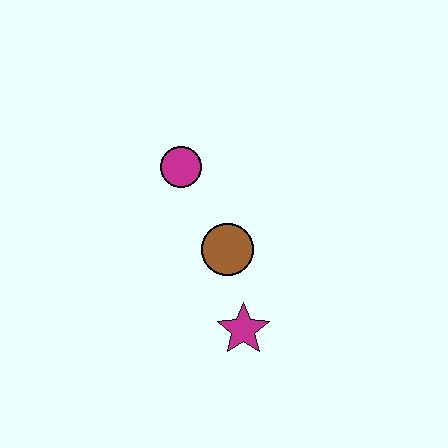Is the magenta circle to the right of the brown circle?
No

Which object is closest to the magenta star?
The brown circle is closest to the magenta star.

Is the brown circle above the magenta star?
Yes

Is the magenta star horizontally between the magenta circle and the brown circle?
No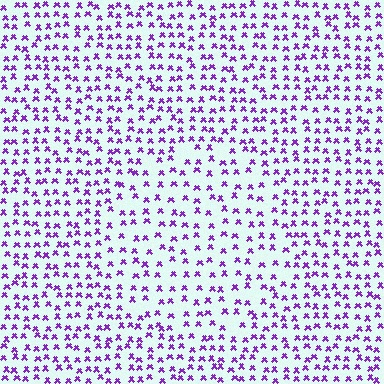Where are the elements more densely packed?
The elements are more densely packed outside the circle boundary.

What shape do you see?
I see a circle.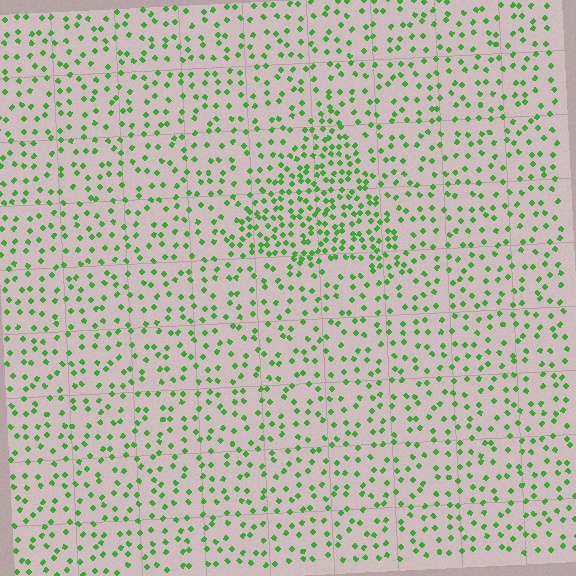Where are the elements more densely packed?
The elements are more densely packed inside the triangle boundary.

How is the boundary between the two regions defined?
The boundary is defined by a change in element density (approximately 2.1x ratio). All elements are the same color, size, and shape.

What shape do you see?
I see a triangle.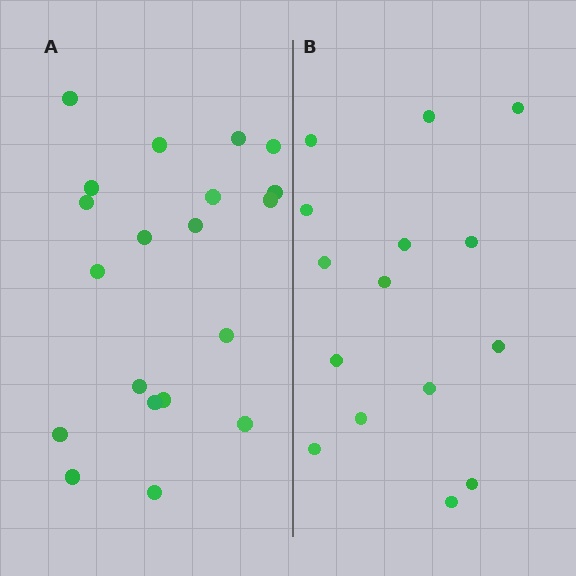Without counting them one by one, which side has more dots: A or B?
Region A (the left region) has more dots.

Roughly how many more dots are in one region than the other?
Region A has about 5 more dots than region B.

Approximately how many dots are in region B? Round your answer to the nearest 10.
About 20 dots. (The exact count is 15, which rounds to 20.)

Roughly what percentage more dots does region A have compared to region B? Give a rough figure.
About 35% more.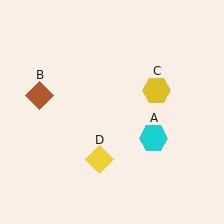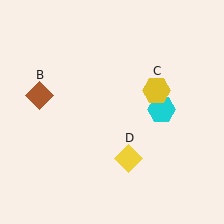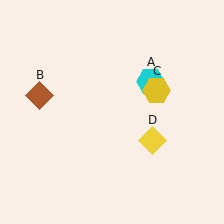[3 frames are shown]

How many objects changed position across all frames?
2 objects changed position: cyan hexagon (object A), yellow diamond (object D).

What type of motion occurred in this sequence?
The cyan hexagon (object A), yellow diamond (object D) rotated counterclockwise around the center of the scene.